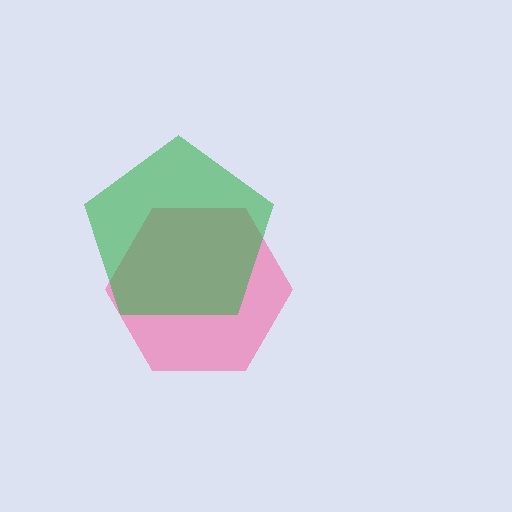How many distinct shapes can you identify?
There are 2 distinct shapes: a pink hexagon, a green pentagon.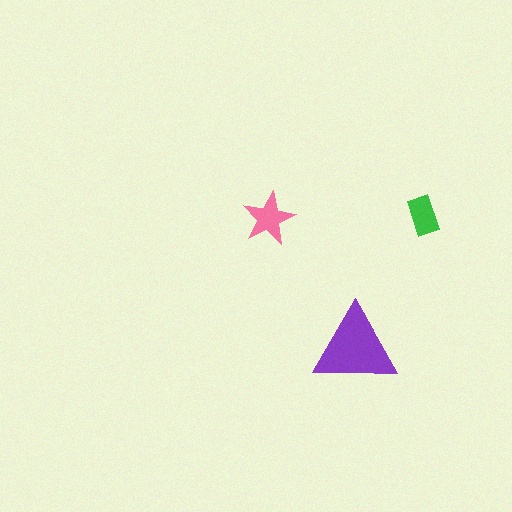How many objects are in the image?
There are 3 objects in the image.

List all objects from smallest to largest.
The green rectangle, the pink star, the purple triangle.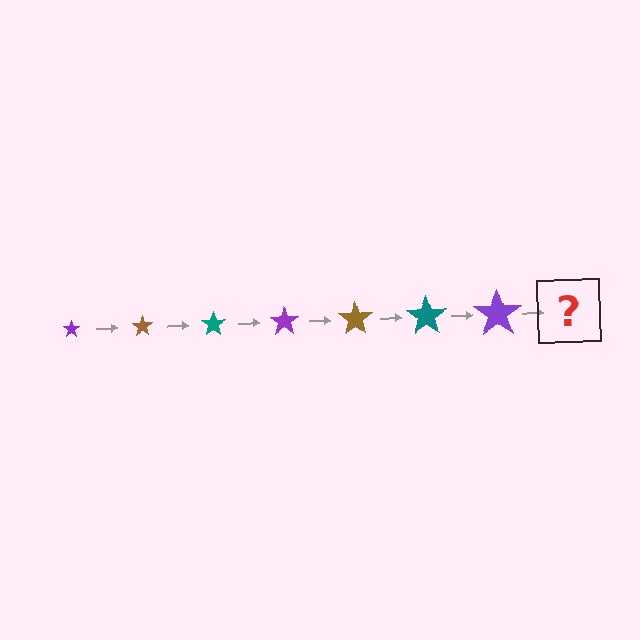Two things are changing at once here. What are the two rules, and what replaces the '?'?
The two rules are that the star grows larger each step and the color cycles through purple, brown, and teal. The '?' should be a brown star, larger than the previous one.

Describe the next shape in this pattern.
It should be a brown star, larger than the previous one.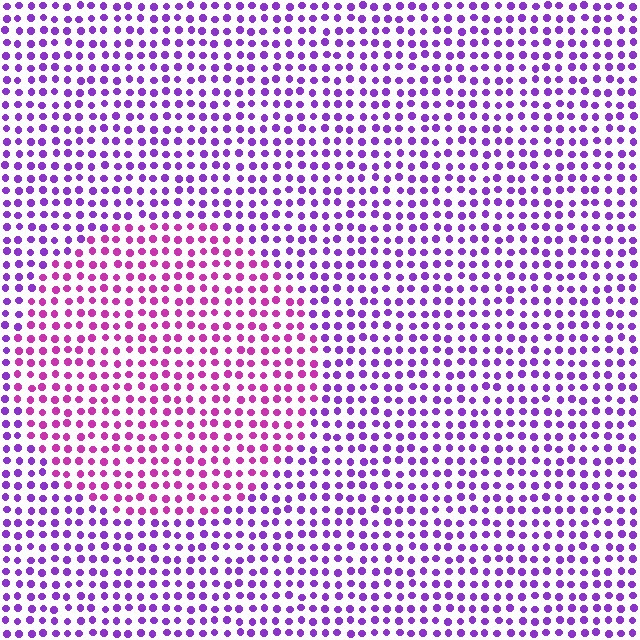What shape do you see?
I see a circle.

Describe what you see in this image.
The image is filled with small purple elements in a uniform arrangement. A circle-shaped region is visible where the elements are tinted to a slightly different hue, forming a subtle color boundary.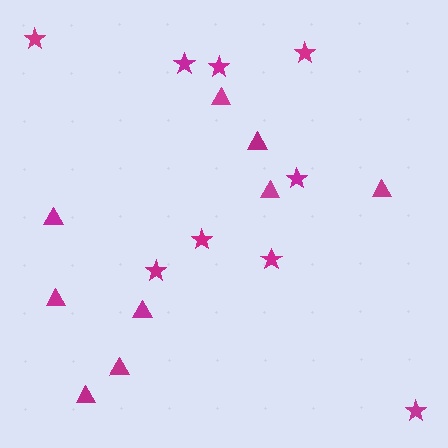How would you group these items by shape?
There are 2 groups: one group of stars (9) and one group of triangles (9).